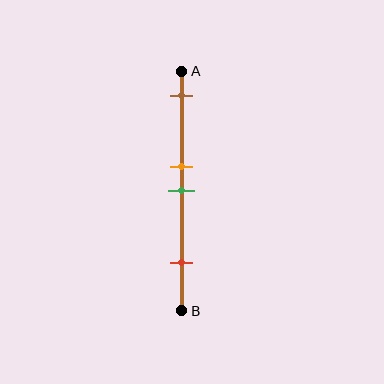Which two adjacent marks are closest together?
The orange and green marks are the closest adjacent pair.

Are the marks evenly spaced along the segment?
No, the marks are not evenly spaced.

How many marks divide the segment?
There are 4 marks dividing the segment.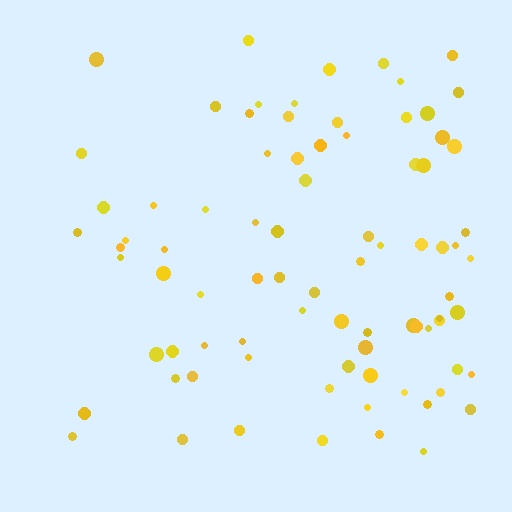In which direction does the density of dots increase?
From left to right, with the right side densest.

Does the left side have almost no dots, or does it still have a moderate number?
Still a moderate number, just noticeably fewer than the right.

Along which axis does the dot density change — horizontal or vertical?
Horizontal.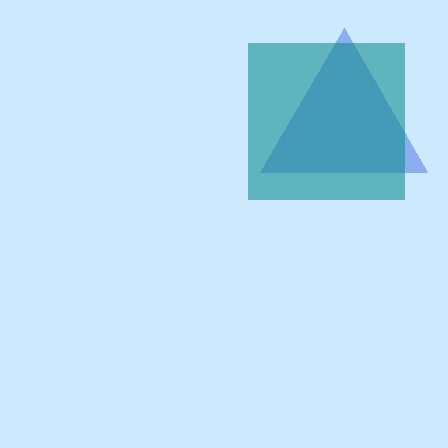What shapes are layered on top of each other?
The layered shapes are: a blue triangle, a teal square.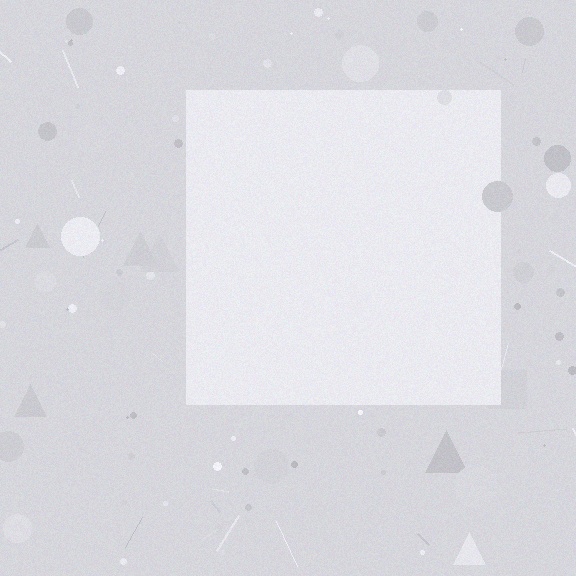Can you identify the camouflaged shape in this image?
The camouflaged shape is a square.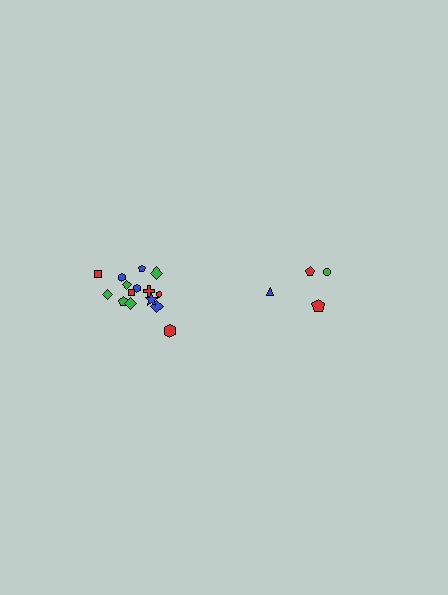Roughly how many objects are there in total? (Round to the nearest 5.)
Roughly 20 objects in total.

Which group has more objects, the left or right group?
The left group.